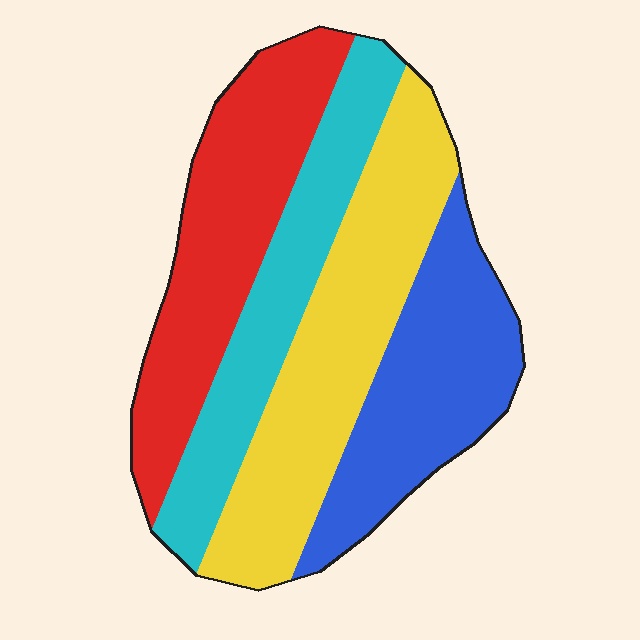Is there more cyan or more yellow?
Yellow.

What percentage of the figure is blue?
Blue takes up about one quarter (1/4) of the figure.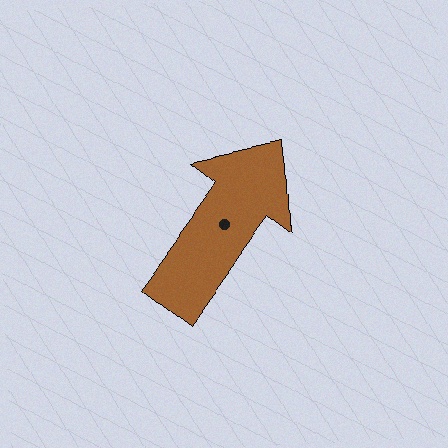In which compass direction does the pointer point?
Northeast.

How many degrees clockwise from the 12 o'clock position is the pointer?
Approximately 37 degrees.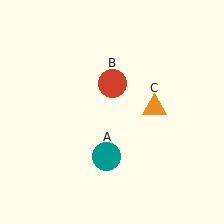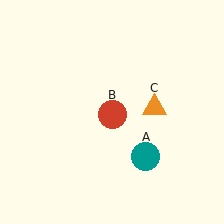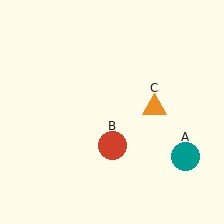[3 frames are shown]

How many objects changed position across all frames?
2 objects changed position: teal circle (object A), red circle (object B).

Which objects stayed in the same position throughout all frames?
Orange triangle (object C) remained stationary.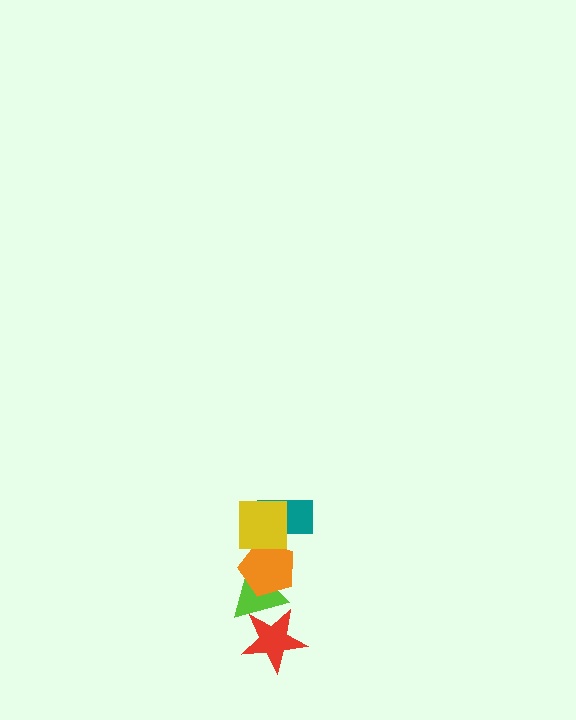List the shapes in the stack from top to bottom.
From top to bottom: the yellow square, the teal rectangle, the orange pentagon, the lime triangle, the red star.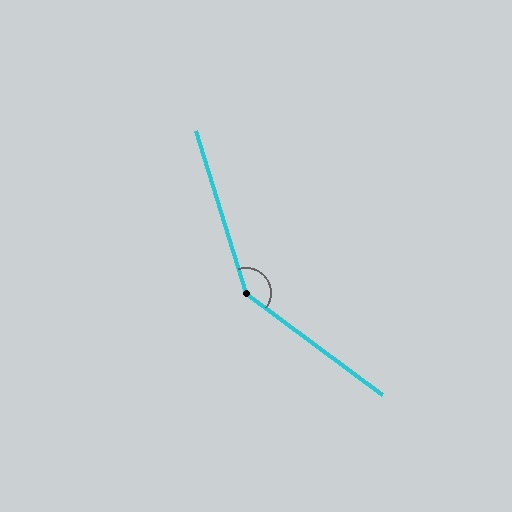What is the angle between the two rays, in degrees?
Approximately 144 degrees.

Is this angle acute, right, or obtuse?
It is obtuse.